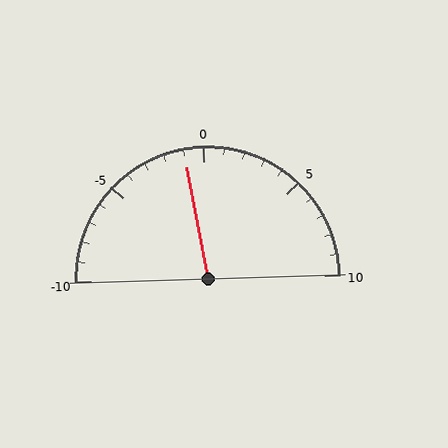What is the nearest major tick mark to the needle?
The nearest major tick mark is 0.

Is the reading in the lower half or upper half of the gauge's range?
The reading is in the lower half of the range (-10 to 10).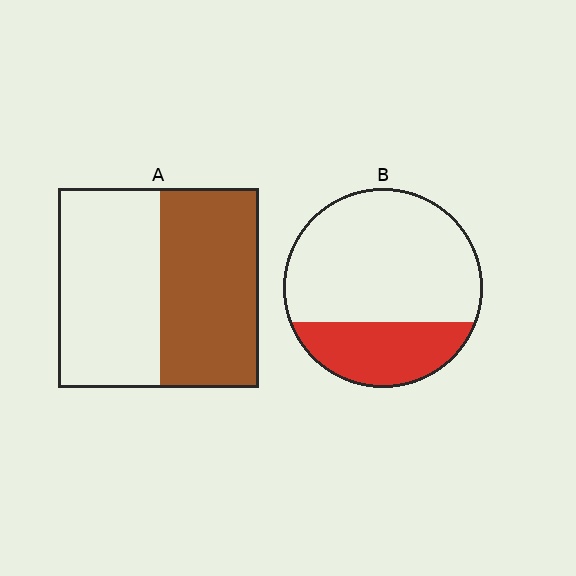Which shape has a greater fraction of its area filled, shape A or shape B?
Shape A.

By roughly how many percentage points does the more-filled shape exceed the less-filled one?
By roughly 20 percentage points (A over B).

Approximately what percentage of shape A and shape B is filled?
A is approximately 50% and B is approximately 30%.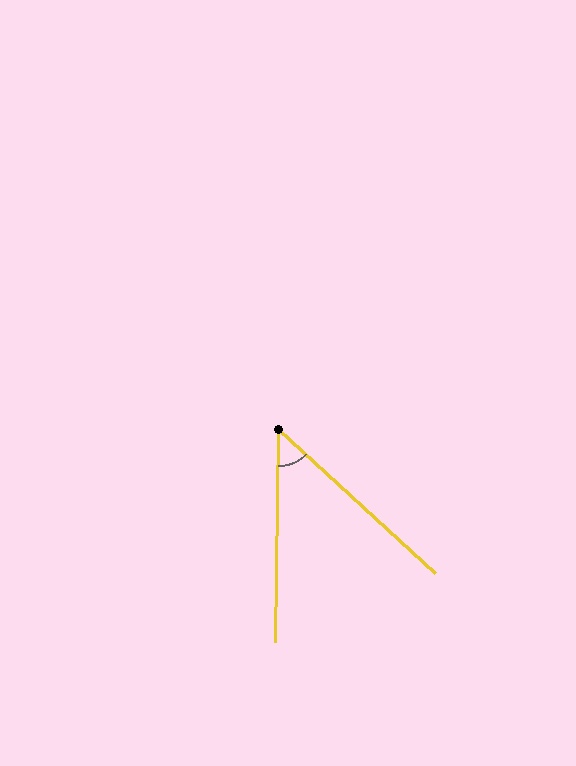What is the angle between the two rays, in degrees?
Approximately 48 degrees.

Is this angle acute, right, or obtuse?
It is acute.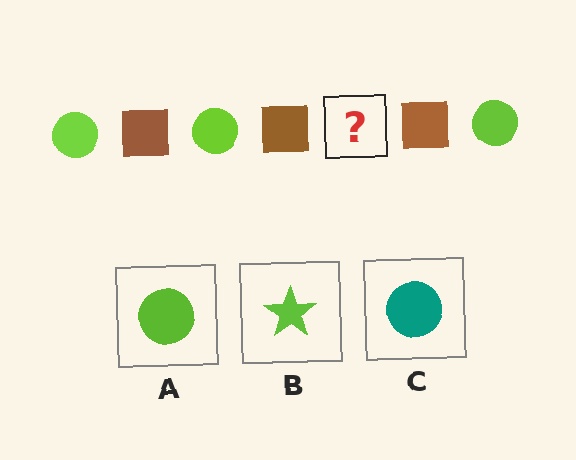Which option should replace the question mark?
Option A.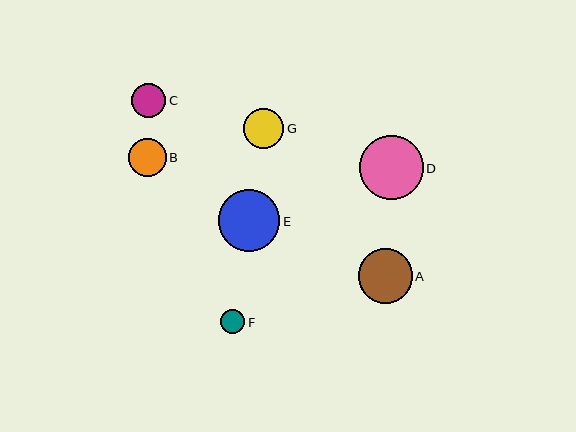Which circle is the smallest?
Circle F is the smallest with a size of approximately 24 pixels.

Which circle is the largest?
Circle D is the largest with a size of approximately 64 pixels.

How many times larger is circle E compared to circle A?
Circle E is approximately 1.1 times the size of circle A.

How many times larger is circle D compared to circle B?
Circle D is approximately 1.7 times the size of circle B.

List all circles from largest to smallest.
From largest to smallest: D, E, A, G, B, C, F.